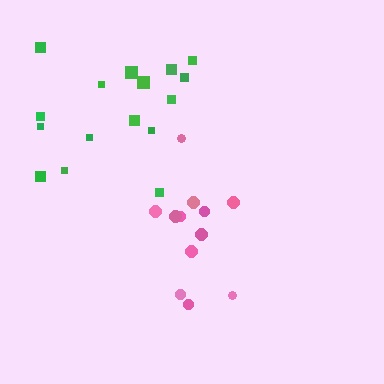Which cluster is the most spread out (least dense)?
Green.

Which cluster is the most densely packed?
Pink.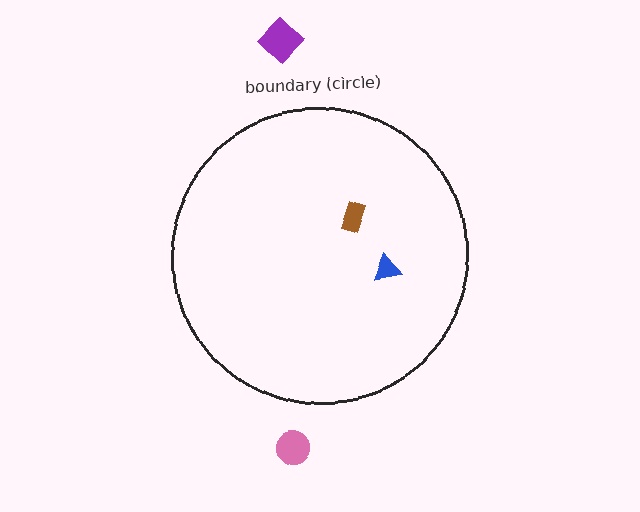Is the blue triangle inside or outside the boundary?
Inside.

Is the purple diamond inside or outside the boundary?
Outside.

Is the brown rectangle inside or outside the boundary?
Inside.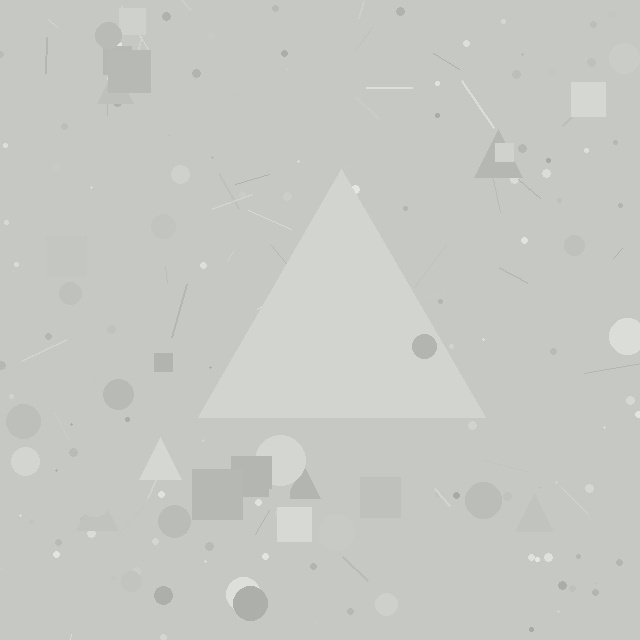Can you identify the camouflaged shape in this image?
The camouflaged shape is a triangle.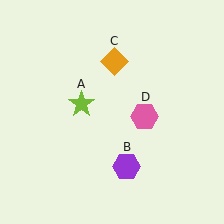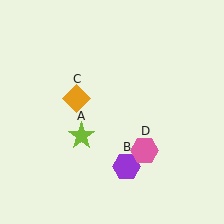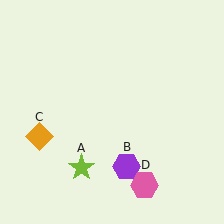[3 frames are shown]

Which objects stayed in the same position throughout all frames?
Purple hexagon (object B) remained stationary.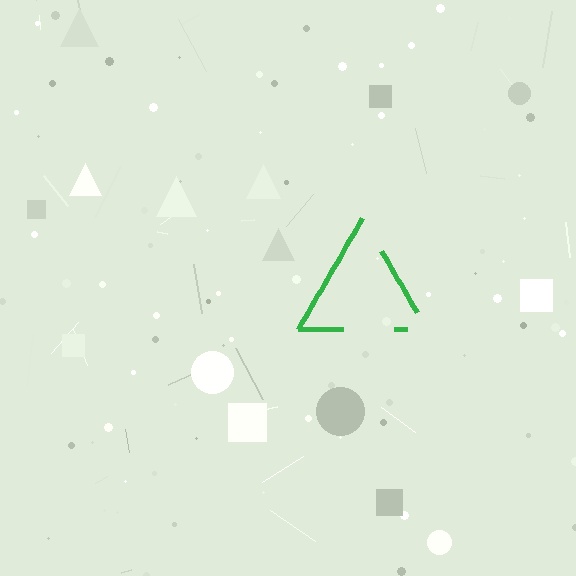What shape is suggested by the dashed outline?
The dashed outline suggests a triangle.